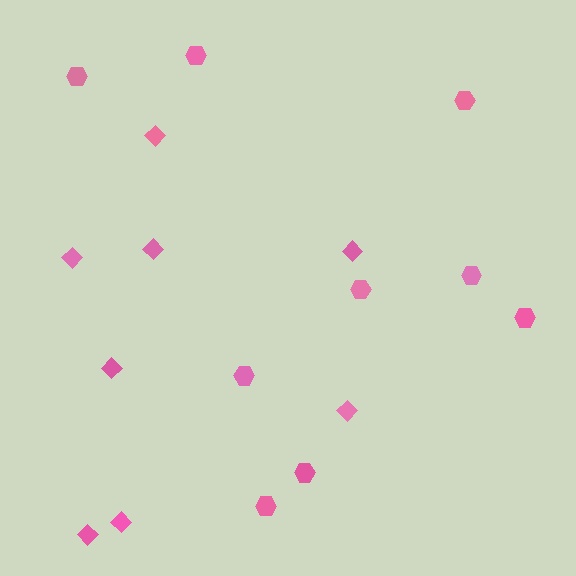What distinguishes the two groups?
There are 2 groups: one group of diamonds (8) and one group of hexagons (9).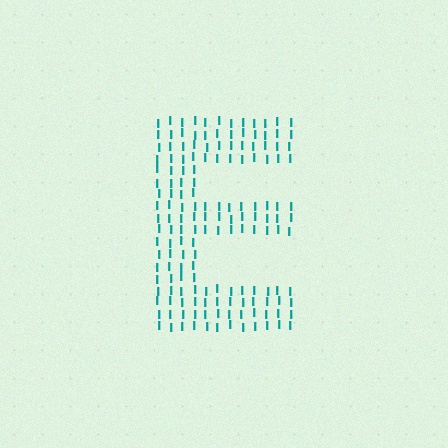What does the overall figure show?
The overall figure shows the letter E.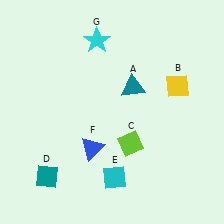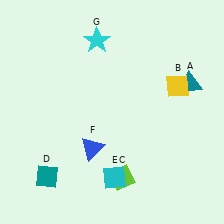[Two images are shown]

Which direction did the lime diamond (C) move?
The lime diamond (C) moved down.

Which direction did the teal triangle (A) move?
The teal triangle (A) moved right.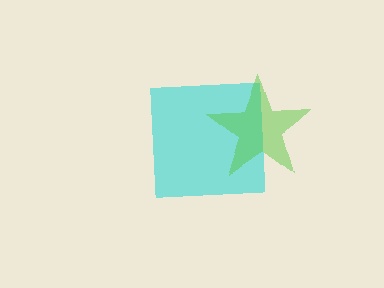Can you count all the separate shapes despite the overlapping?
Yes, there are 2 separate shapes.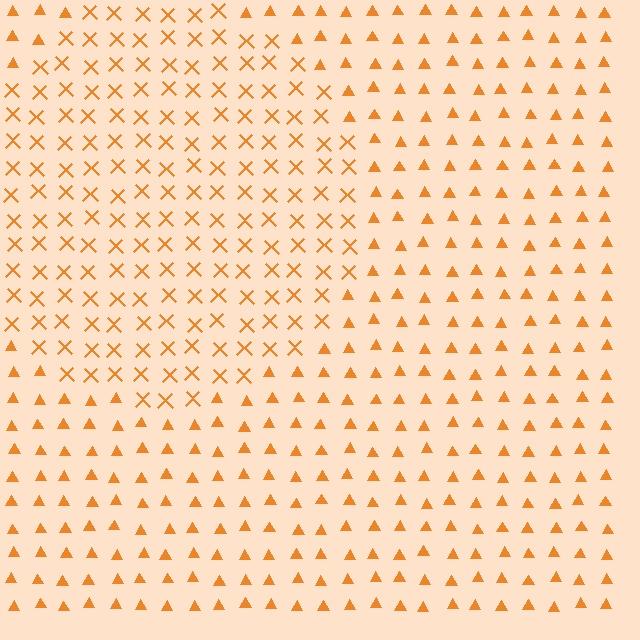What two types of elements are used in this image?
The image uses X marks inside the circle region and triangles outside it.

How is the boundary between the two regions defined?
The boundary is defined by a change in element shape: X marks inside vs. triangles outside. All elements share the same color and spacing.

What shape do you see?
I see a circle.